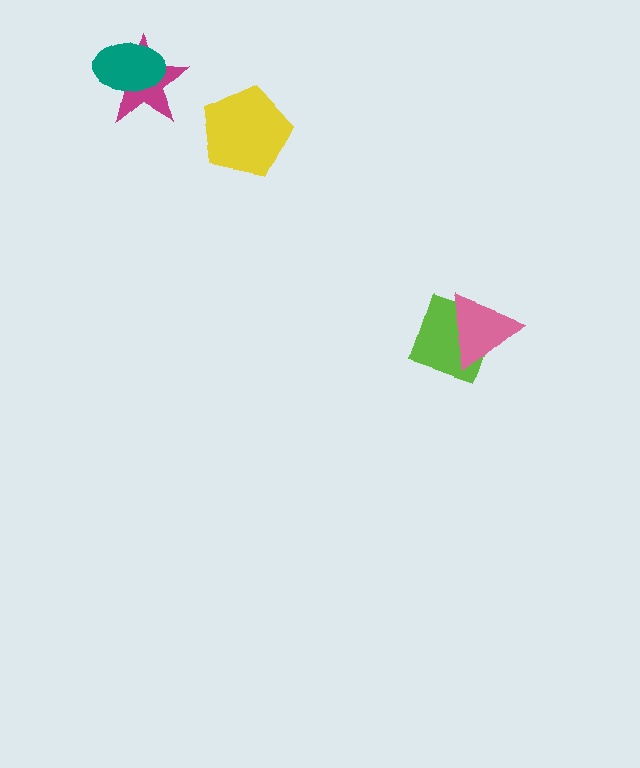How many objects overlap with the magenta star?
1 object overlaps with the magenta star.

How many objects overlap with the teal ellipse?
1 object overlaps with the teal ellipse.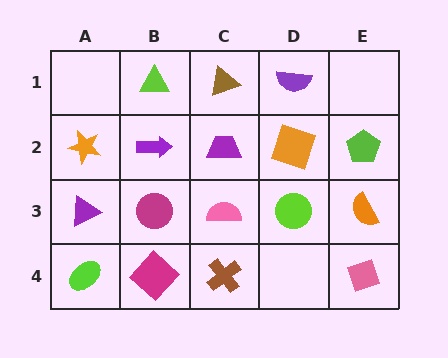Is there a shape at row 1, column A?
No, that cell is empty.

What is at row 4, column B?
A magenta diamond.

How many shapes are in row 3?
5 shapes.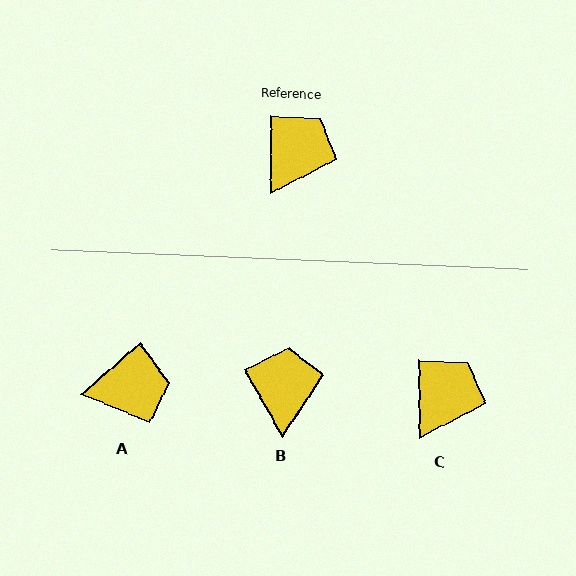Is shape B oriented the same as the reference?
No, it is off by about 29 degrees.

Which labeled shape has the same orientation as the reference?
C.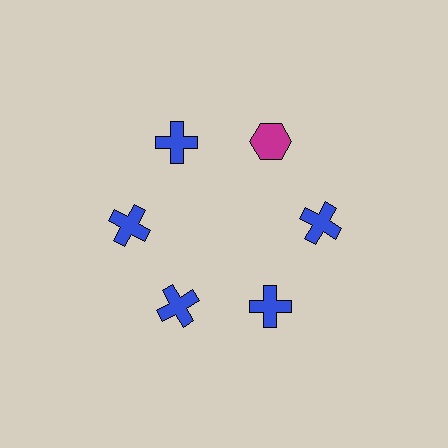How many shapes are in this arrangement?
There are 6 shapes arranged in a ring pattern.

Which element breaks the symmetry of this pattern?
The magenta hexagon at roughly the 1 o'clock position breaks the symmetry. All other shapes are blue crosses.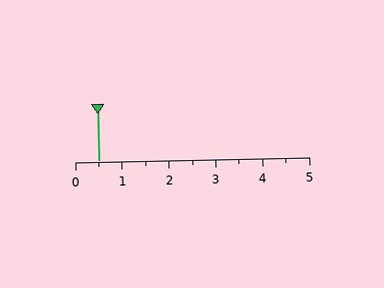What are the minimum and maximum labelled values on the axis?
The axis runs from 0 to 5.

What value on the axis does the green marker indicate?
The marker indicates approximately 0.5.